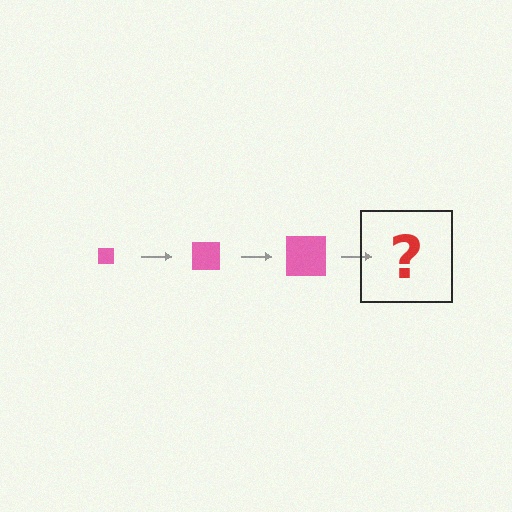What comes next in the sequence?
The next element should be a pink square, larger than the previous one.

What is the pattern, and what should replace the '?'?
The pattern is that the square gets progressively larger each step. The '?' should be a pink square, larger than the previous one.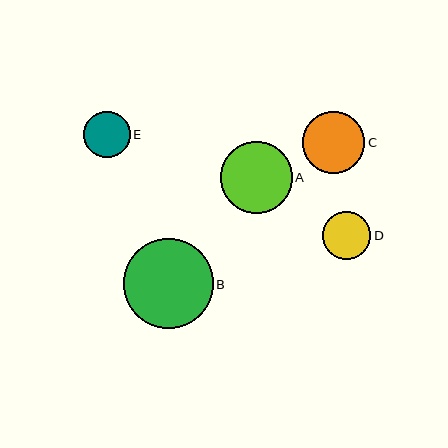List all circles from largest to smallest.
From largest to smallest: B, A, C, D, E.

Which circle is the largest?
Circle B is the largest with a size of approximately 90 pixels.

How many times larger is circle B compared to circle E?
Circle B is approximately 1.9 times the size of circle E.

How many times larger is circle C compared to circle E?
Circle C is approximately 1.3 times the size of circle E.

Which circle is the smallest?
Circle E is the smallest with a size of approximately 47 pixels.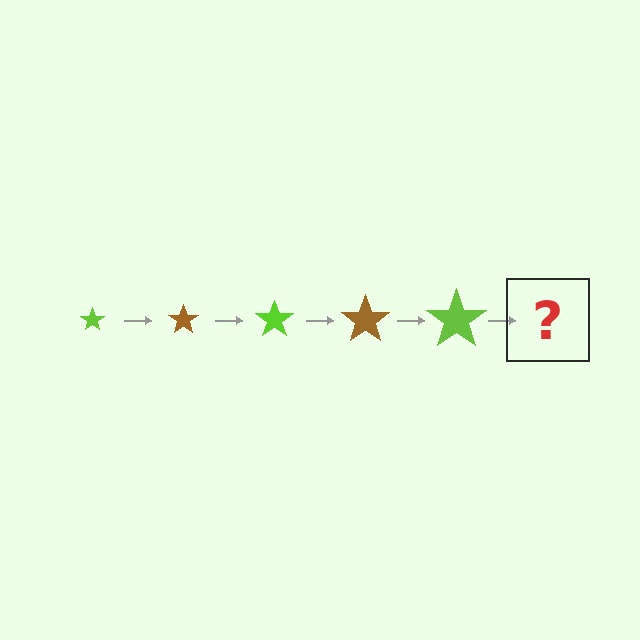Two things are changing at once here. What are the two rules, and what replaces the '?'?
The two rules are that the star grows larger each step and the color cycles through lime and brown. The '?' should be a brown star, larger than the previous one.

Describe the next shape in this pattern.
It should be a brown star, larger than the previous one.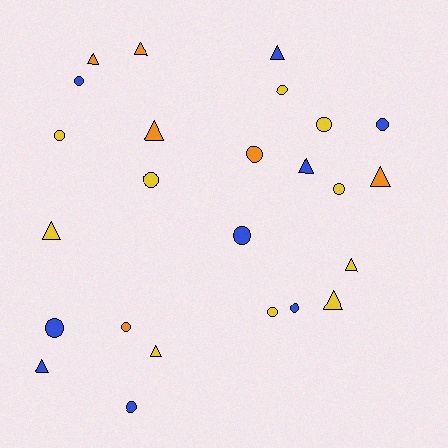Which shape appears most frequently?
Circle, with 14 objects.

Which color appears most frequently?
Yellow, with 10 objects.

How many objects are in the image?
There are 25 objects.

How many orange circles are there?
There are 2 orange circles.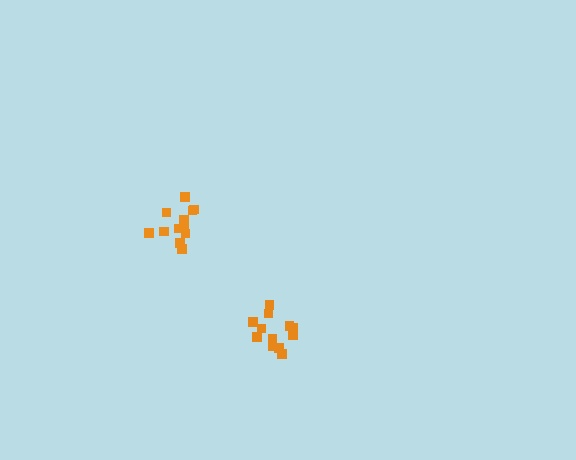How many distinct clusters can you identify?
There are 2 distinct clusters.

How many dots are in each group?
Group 1: 12 dots, Group 2: 13 dots (25 total).